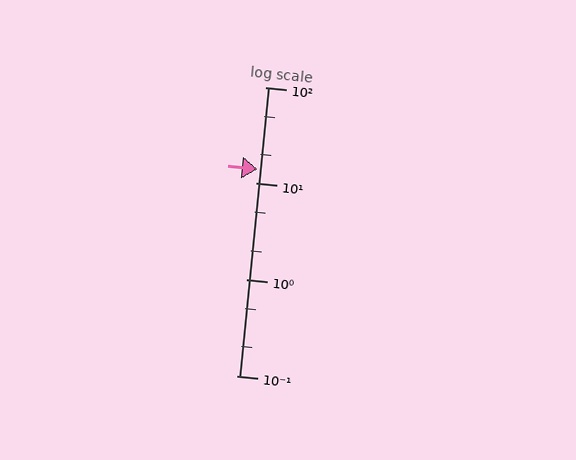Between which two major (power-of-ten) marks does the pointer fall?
The pointer is between 10 and 100.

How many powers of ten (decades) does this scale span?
The scale spans 3 decades, from 0.1 to 100.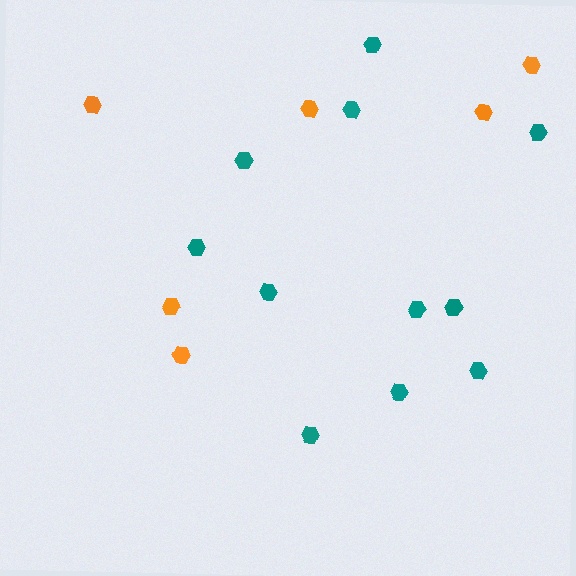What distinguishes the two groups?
There are 2 groups: one group of orange hexagons (6) and one group of teal hexagons (11).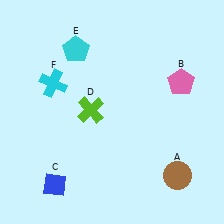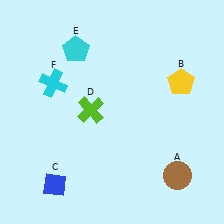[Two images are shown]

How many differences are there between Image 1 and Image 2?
There is 1 difference between the two images.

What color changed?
The pentagon (B) changed from pink in Image 1 to yellow in Image 2.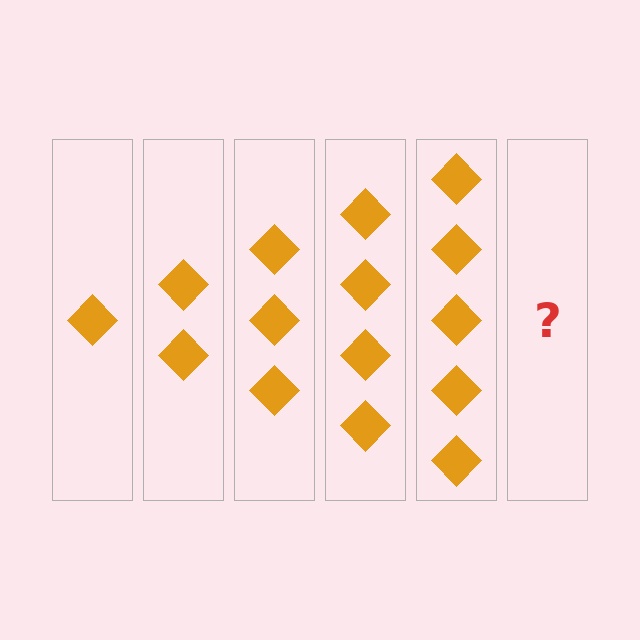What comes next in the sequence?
The next element should be 6 diamonds.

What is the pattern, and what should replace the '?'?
The pattern is that each step adds one more diamond. The '?' should be 6 diamonds.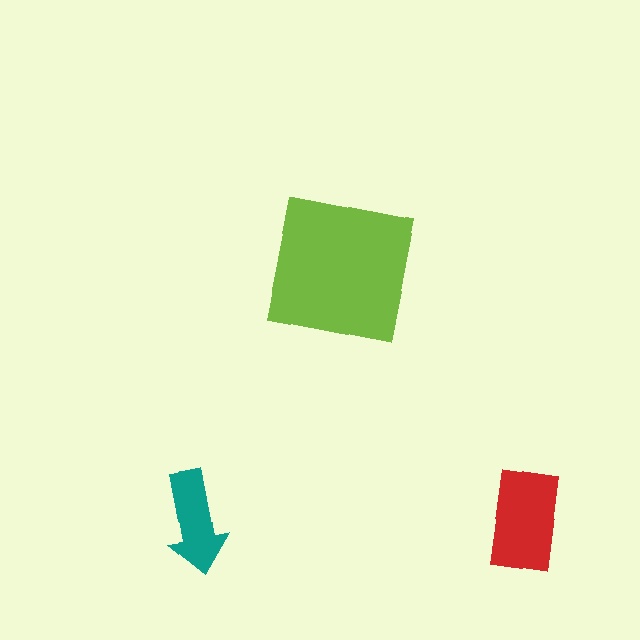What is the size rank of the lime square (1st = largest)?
1st.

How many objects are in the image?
There are 3 objects in the image.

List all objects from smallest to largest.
The teal arrow, the red rectangle, the lime square.